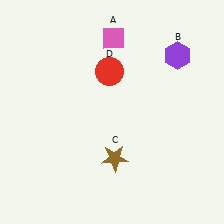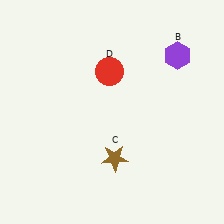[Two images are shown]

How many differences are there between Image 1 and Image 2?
There is 1 difference between the two images.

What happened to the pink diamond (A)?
The pink diamond (A) was removed in Image 2. It was in the top-right area of Image 1.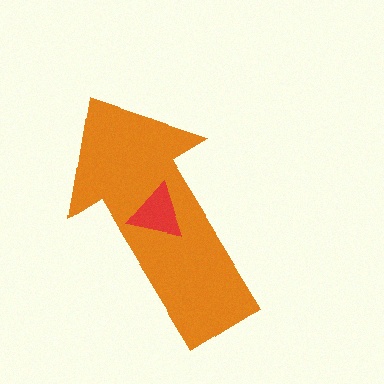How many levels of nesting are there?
2.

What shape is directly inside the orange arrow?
The red triangle.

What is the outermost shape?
The orange arrow.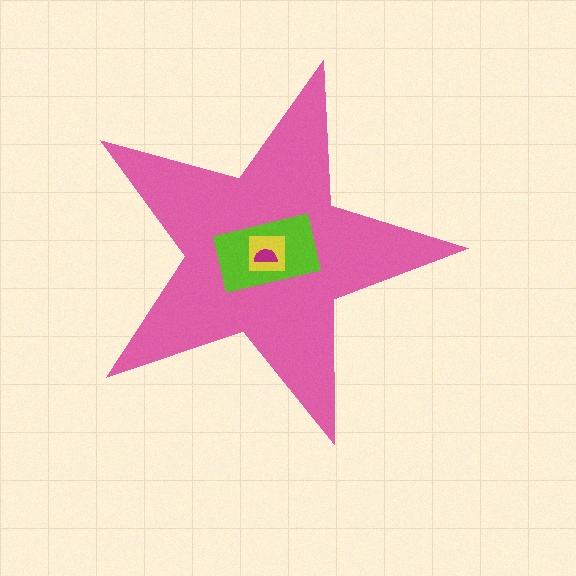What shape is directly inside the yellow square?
The magenta semicircle.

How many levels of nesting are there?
4.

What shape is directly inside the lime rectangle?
The yellow square.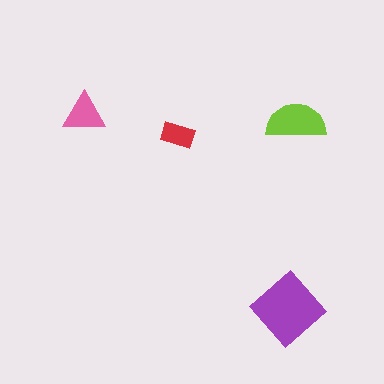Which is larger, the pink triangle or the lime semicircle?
The lime semicircle.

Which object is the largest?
The purple diamond.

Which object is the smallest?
The red rectangle.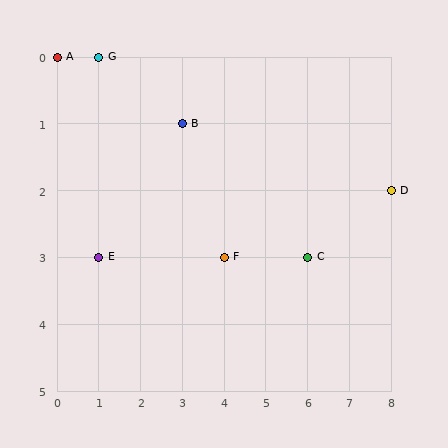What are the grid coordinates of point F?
Point F is at grid coordinates (4, 3).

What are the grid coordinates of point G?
Point G is at grid coordinates (1, 0).